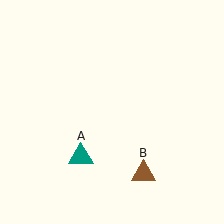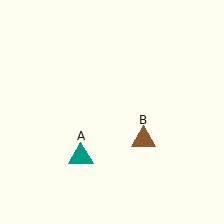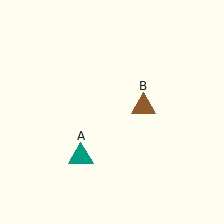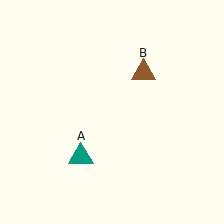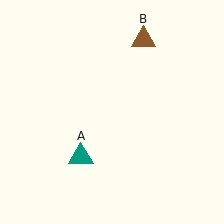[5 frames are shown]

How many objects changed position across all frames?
1 object changed position: brown triangle (object B).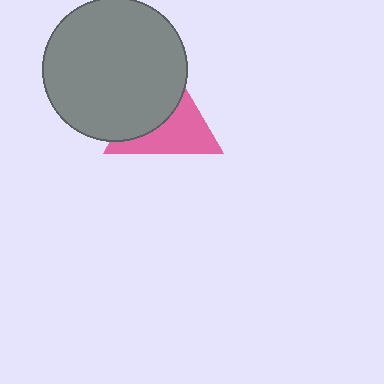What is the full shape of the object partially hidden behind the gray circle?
The partially hidden object is a pink triangle.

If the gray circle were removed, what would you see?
You would see the complete pink triangle.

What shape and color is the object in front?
The object in front is a gray circle.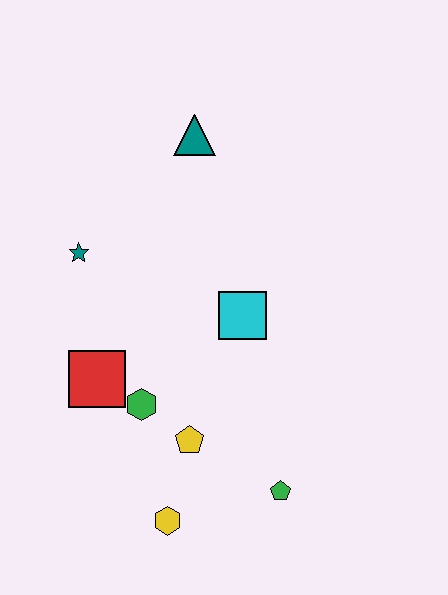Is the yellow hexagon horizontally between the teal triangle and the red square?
Yes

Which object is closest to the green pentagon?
The yellow pentagon is closest to the green pentagon.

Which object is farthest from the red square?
The teal triangle is farthest from the red square.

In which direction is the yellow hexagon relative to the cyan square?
The yellow hexagon is below the cyan square.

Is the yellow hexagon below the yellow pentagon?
Yes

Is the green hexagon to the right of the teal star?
Yes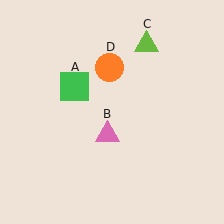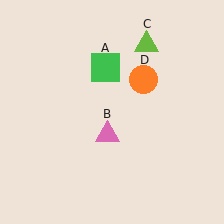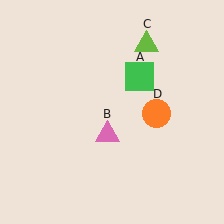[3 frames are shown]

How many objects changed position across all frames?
2 objects changed position: green square (object A), orange circle (object D).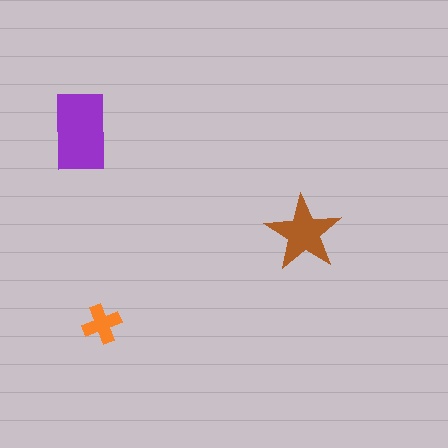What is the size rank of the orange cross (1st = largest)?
3rd.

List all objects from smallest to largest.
The orange cross, the brown star, the purple rectangle.